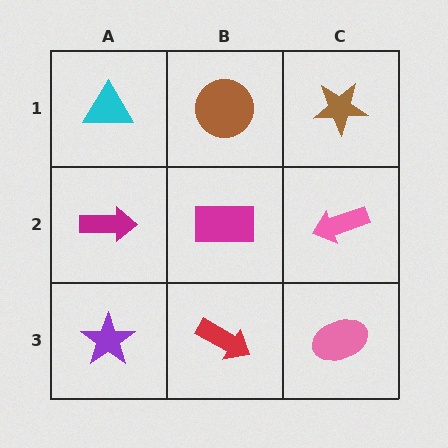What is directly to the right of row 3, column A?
A red arrow.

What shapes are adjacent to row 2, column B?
A brown circle (row 1, column B), a red arrow (row 3, column B), a magenta arrow (row 2, column A), a pink arrow (row 2, column C).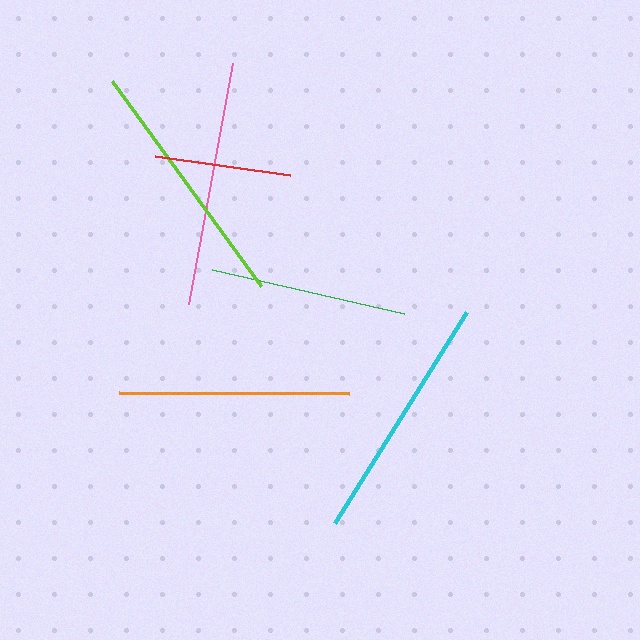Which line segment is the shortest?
The red line is the shortest at approximately 136 pixels.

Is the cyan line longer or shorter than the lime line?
The lime line is longer than the cyan line.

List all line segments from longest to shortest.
From longest to shortest: lime, cyan, pink, orange, green, red.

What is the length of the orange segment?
The orange segment is approximately 230 pixels long.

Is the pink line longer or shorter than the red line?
The pink line is longer than the red line.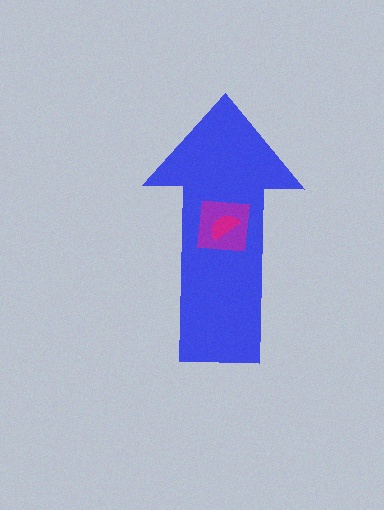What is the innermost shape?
The magenta semicircle.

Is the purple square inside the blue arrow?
Yes.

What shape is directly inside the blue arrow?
The purple square.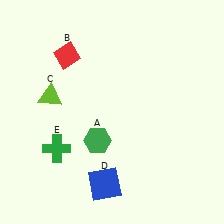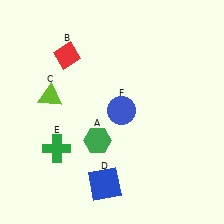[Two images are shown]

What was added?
A blue circle (F) was added in Image 2.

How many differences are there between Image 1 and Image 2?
There is 1 difference between the two images.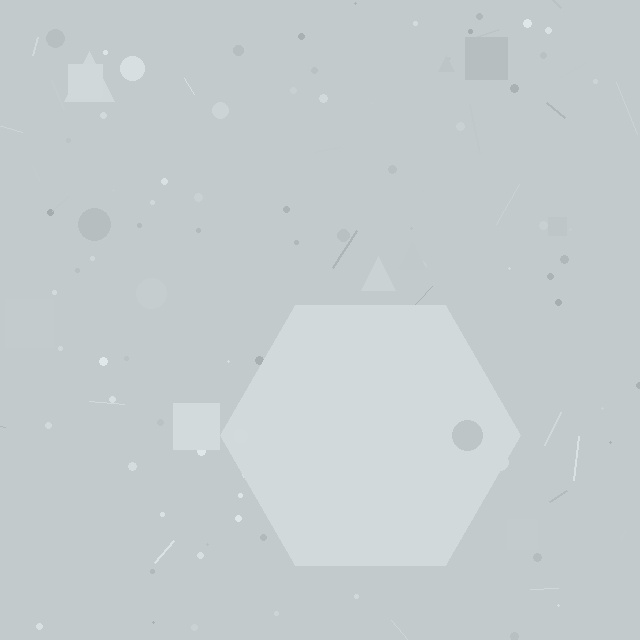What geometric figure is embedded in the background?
A hexagon is embedded in the background.